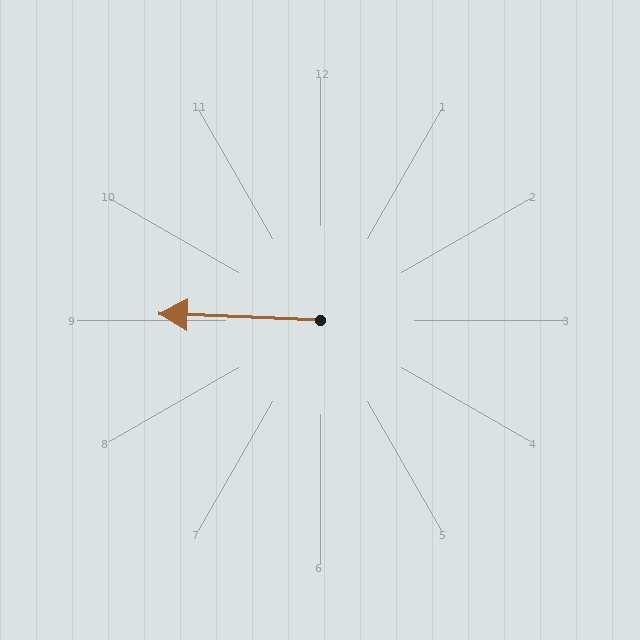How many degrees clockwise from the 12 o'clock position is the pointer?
Approximately 272 degrees.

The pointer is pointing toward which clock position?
Roughly 9 o'clock.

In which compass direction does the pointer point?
West.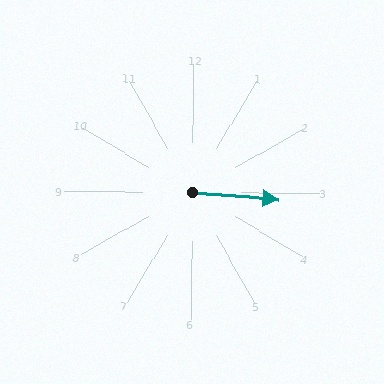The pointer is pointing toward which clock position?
Roughly 3 o'clock.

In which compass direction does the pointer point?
East.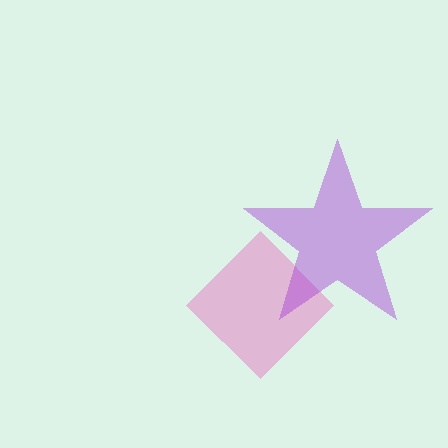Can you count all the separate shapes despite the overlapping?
Yes, there are 2 separate shapes.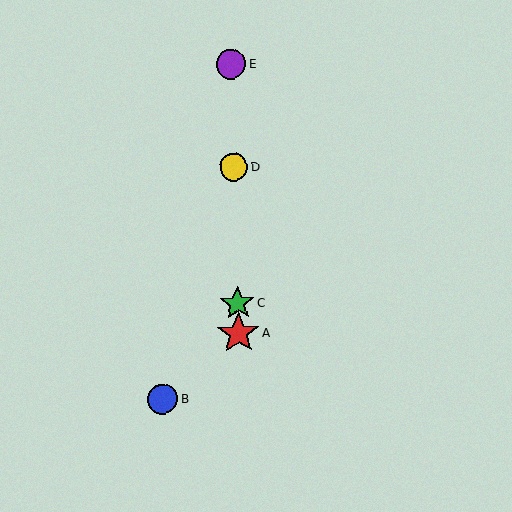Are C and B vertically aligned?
No, C is at x≈237 and B is at x≈162.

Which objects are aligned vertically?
Objects A, C, D, E are aligned vertically.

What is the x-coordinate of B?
Object B is at x≈162.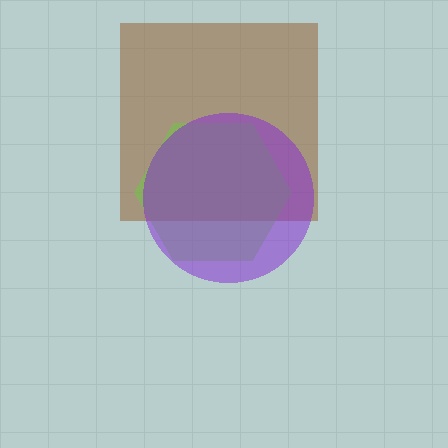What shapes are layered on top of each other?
The layered shapes are: a brown square, a lime hexagon, a purple circle.